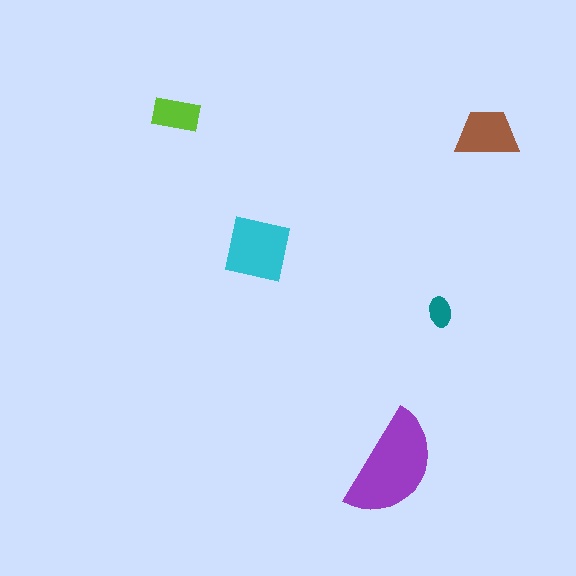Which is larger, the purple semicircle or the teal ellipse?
The purple semicircle.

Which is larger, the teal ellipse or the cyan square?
The cyan square.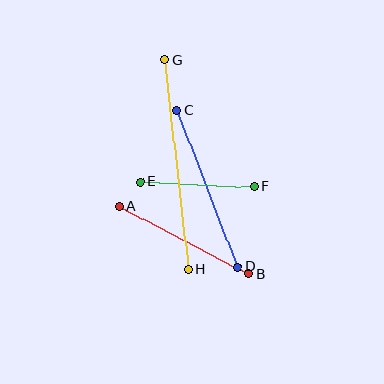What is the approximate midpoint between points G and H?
The midpoint is at approximately (176, 165) pixels.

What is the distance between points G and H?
The distance is approximately 211 pixels.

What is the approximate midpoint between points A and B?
The midpoint is at approximately (184, 240) pixels.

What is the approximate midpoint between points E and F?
The midpoint is at approximately (197, 184) pixels.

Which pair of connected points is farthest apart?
Points G and H are farthest apart.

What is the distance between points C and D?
The distance is approximately 168 pixels.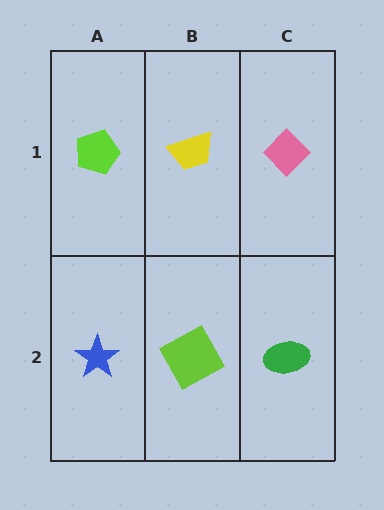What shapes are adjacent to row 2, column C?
A pink diamond (row 1, column C), a lime square (row 2, column B).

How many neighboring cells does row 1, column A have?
2.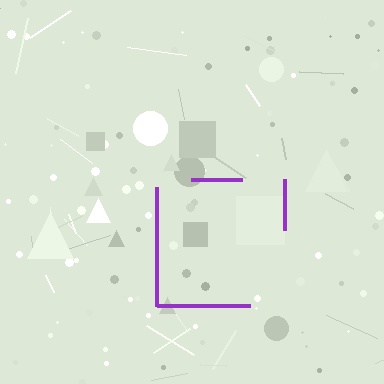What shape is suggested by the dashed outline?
The dashed outline suggests a square.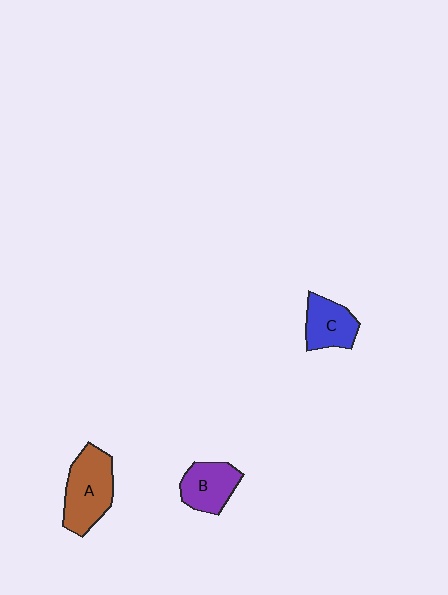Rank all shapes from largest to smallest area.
From largest to smallest: A (brown), B (purple), C (blue).